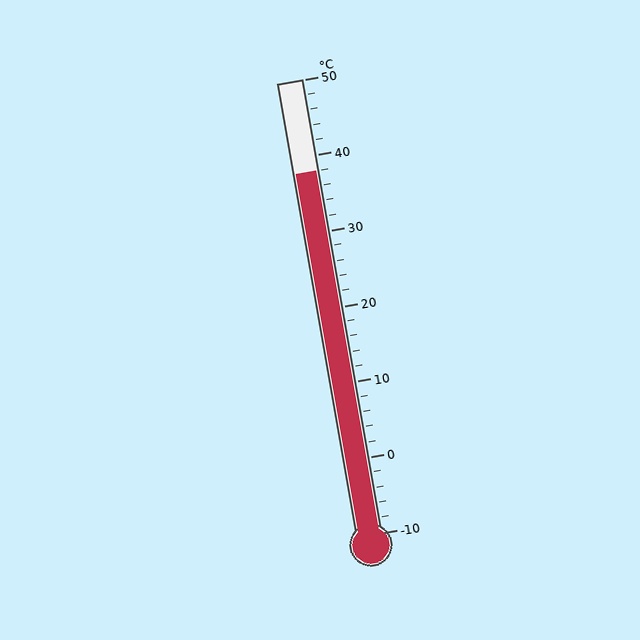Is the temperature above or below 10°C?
The temperature is above 10°C.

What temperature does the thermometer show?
The thermometer shows approximately 38°C.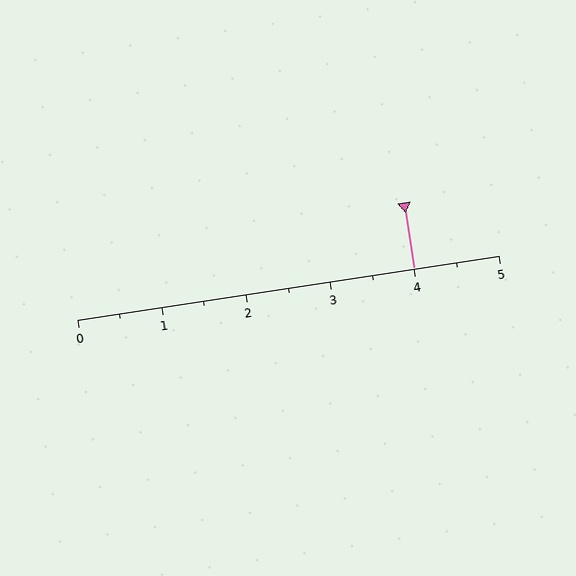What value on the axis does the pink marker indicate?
The marker indicates approximately 4.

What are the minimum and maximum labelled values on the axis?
The axis runs from 0 to 5.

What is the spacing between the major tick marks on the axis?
The major ticks are spaced 1 apart.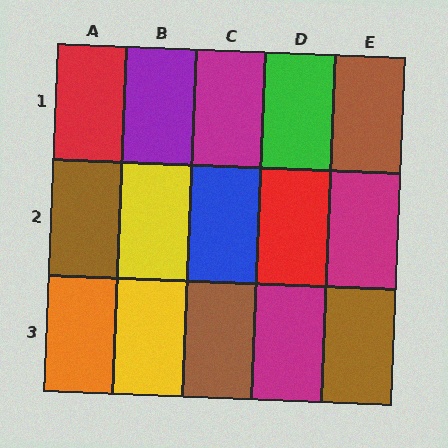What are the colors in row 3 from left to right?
Orange, yellow, brown, magenta, brown.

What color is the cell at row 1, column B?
Purple.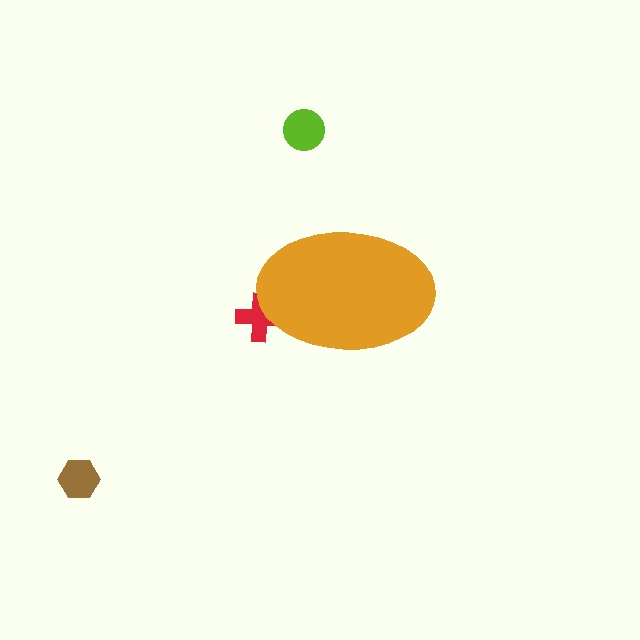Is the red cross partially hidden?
Yes, the red cross is partially hidden behind the orange ellipse.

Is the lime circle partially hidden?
No, the lime circle is fully visible.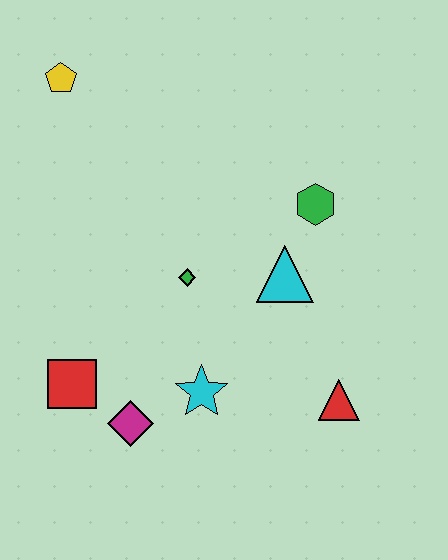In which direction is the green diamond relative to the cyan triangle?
The green diamond is to the left of the cyan triangle.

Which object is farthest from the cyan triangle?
The yellow pentagon is farthest from the cyan triangle.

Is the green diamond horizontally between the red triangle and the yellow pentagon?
Yes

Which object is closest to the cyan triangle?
The green hexagon is closest to the cyan triangle.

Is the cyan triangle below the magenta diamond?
No